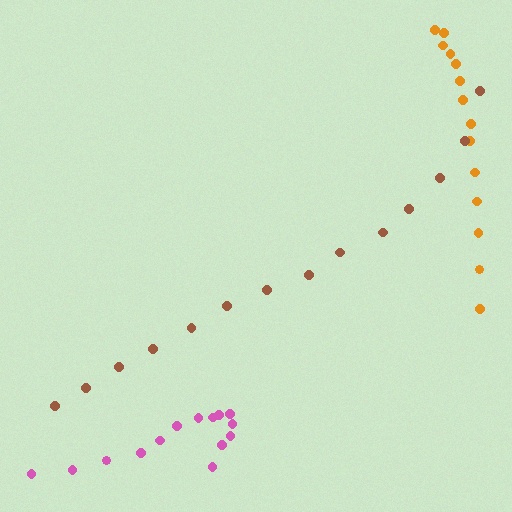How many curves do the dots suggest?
There are 3 distinct paths.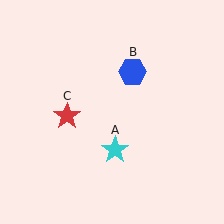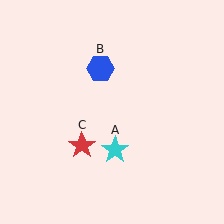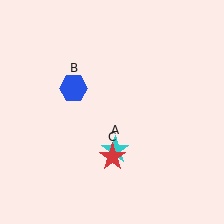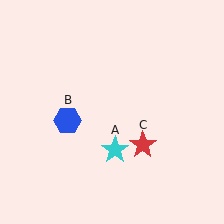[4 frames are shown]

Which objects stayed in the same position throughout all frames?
Cyan star (object A) remained stationary.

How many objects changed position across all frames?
2 objects changed position: blue hexagon (object B), red star (object C).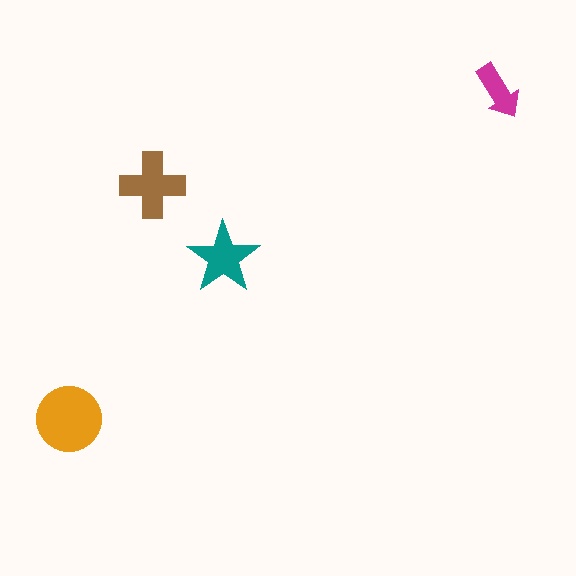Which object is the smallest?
The magenta arrow.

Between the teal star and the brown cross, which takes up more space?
The brown cross.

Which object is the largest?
The orange circle.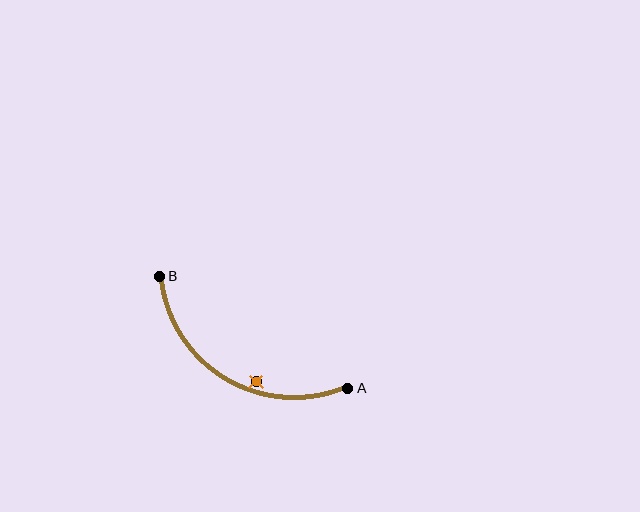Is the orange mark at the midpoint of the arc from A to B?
No — the orange mark does not lie on the arc at all. It sits slightly inside the curve.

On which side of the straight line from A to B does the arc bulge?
The arc bulges below the straight line connecting A and B.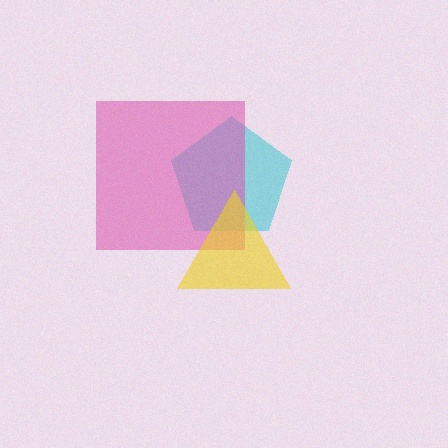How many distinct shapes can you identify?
There are 3 distinct shapes: a cyan pentagon, a pink square, a yellow triangle.